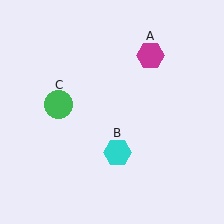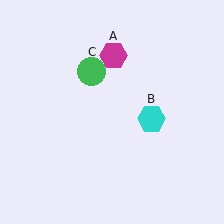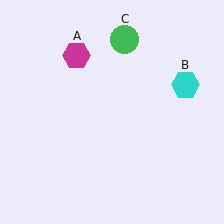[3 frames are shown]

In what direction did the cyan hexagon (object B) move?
The cyan hexagon (object B) moved up and to the right.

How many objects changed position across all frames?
3 objects changed position: magenta hexagon (object A), cyan hexagon (object B), green circle (object C).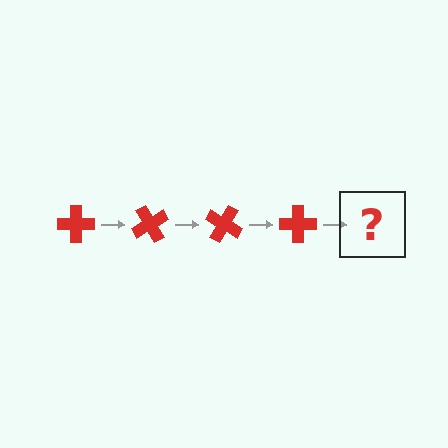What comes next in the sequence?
The next element should be a red cross rotated 240 degrees.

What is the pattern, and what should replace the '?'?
The pattern is that the cross rotates 60 degrees each step. The '?' should be a red cross rotated 240 degrees.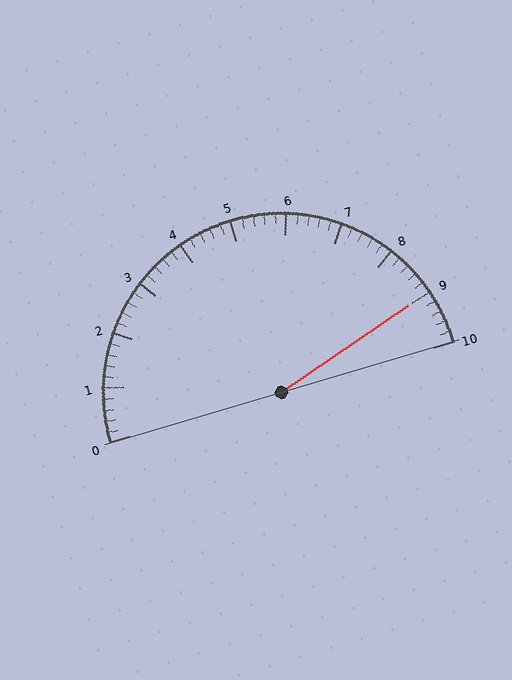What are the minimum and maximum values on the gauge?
The gauge ranges from 0 to 10.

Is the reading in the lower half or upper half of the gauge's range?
The reading is in the upper half of the range (0 to 10).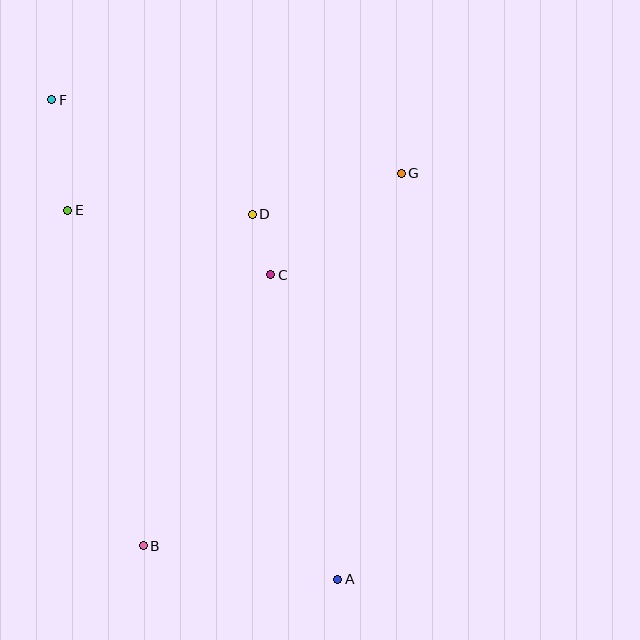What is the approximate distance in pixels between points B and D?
The distance between B and D is approximately 349 pixels.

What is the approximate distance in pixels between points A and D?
The distance between A and D is approximately 375 pixels.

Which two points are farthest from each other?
Points A and F are farthest from each other.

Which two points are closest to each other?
Points C and D are closest to each other.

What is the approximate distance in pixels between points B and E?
The distance between B and E is approximately 344 pixels.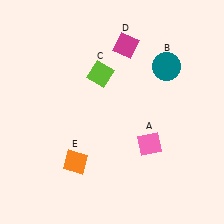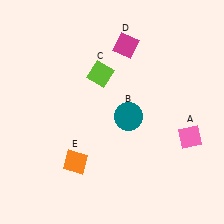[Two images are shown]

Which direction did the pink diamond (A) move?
The pink diamond (A) moved right.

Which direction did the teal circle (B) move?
The teal circle (B) moved down.